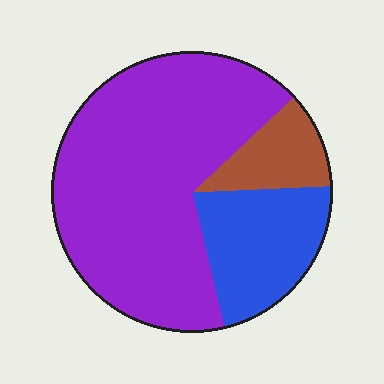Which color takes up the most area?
Purple, at roughly 65%.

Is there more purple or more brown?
Purple.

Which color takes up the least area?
Brown, at roughly 10%.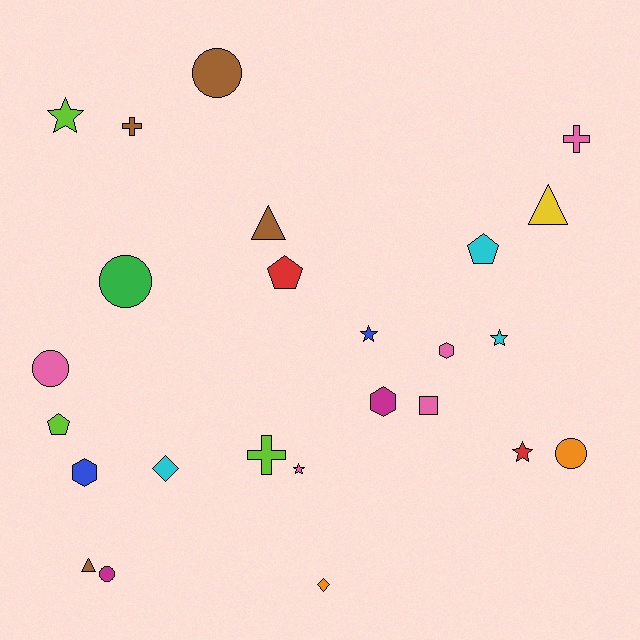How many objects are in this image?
There are 25 objects.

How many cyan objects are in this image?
There are 3 cyan objects.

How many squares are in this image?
There is 1 square.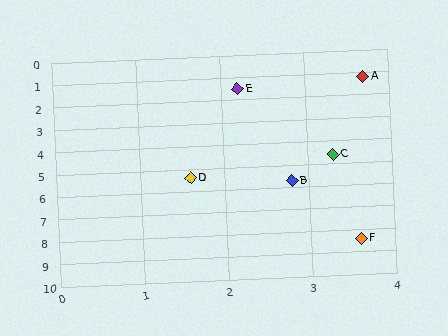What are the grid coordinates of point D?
Point D is at approximately (1.6, 5.4).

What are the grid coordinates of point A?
Point A is at approximately (3.7, 1.2).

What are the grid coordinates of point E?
Point E is at approximately (2.2, 1.5).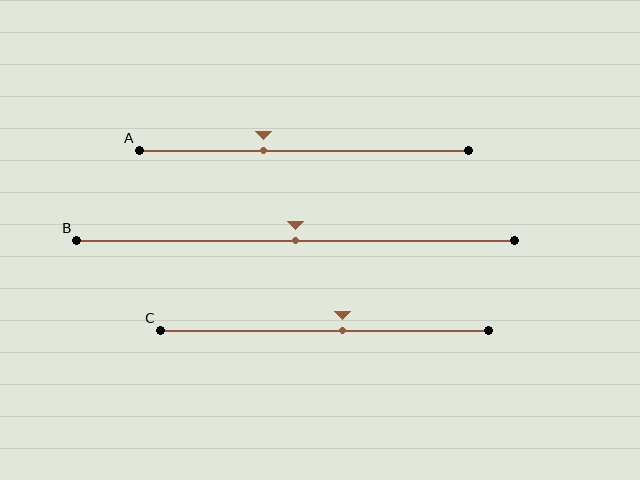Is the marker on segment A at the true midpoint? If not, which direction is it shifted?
No, the marker on segment A is shifted to the left by about 12% of the segment length.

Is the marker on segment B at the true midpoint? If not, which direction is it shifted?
Yes, the marker on segment B is at the true midpoint.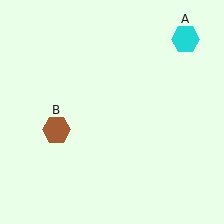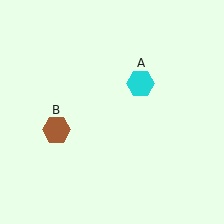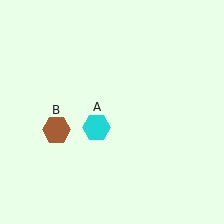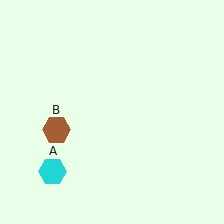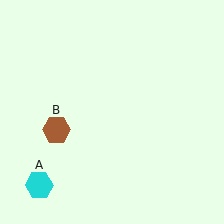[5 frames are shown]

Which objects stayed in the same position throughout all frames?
Brown hexagon (object B) remained stationary.